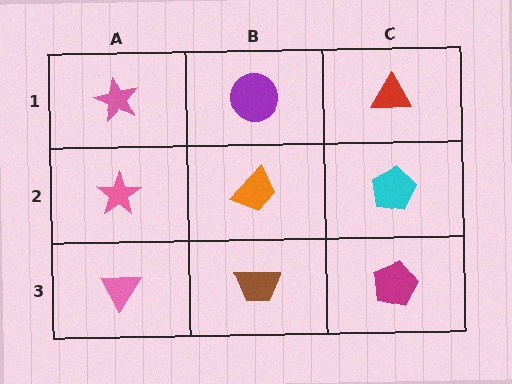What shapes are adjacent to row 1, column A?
A pink star (row 2, column A), a purple circle (row 1, column B).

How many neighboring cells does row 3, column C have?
2.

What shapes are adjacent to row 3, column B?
An orange trapezoid (row 2, column B), a pink triangle (row 3, column A), a magenta pentagon (row 3, column C).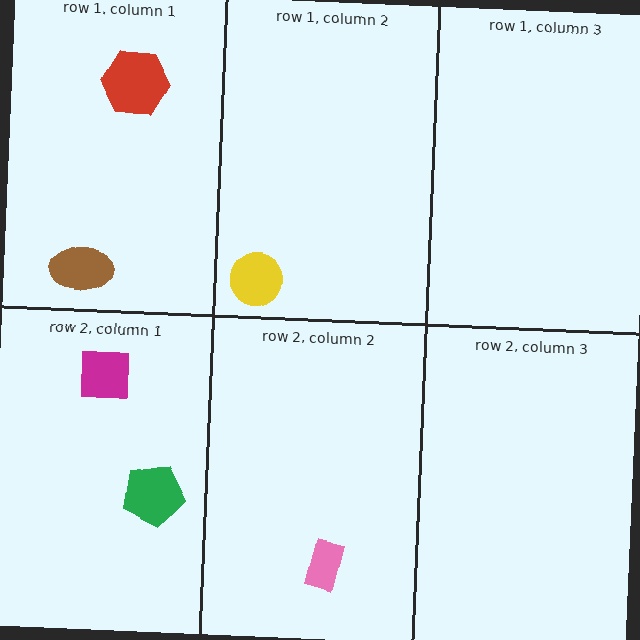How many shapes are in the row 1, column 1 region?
2.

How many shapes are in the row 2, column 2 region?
1.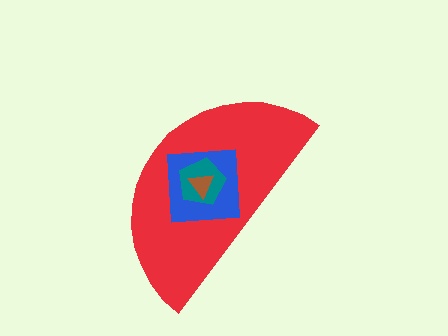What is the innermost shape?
The brown triangle.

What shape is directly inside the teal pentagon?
The brown triangle.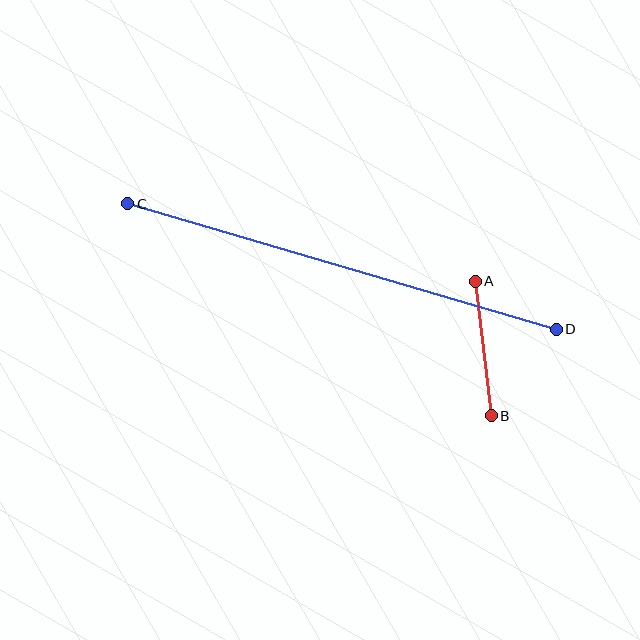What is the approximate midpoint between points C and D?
The midpoint is at approximately (342, 266) pixels.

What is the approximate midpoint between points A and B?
The midpoint is at approximately (483, 349) pixels.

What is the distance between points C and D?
The distance is approximately 447 pixels.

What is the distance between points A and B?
The distance is approximately 136 pixels.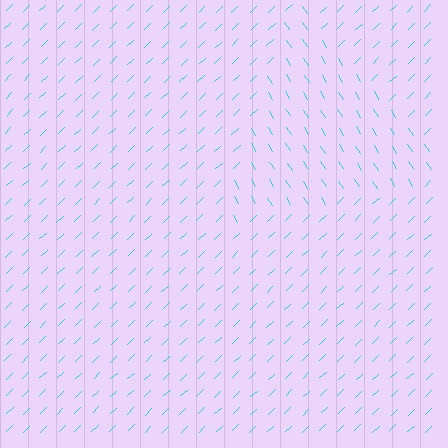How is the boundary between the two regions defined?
The boundary is defined purely by a change in line orientation (approximately 79 degrees difference). All lines are the same color and thickness.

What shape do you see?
I see a triangle.